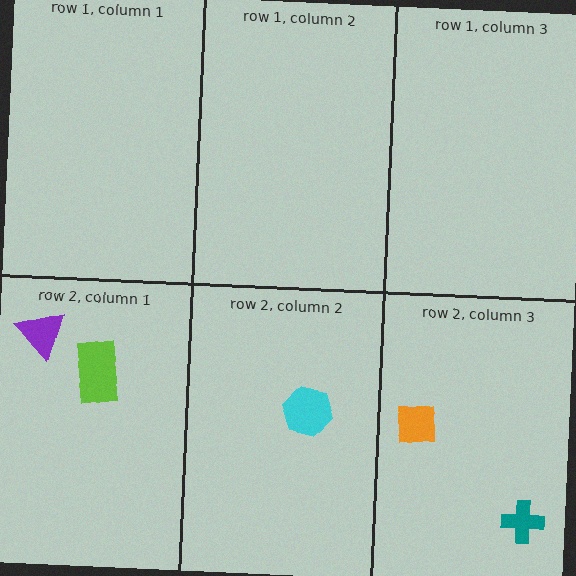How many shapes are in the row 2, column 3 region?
2.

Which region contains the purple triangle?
The row 2, column 1 region.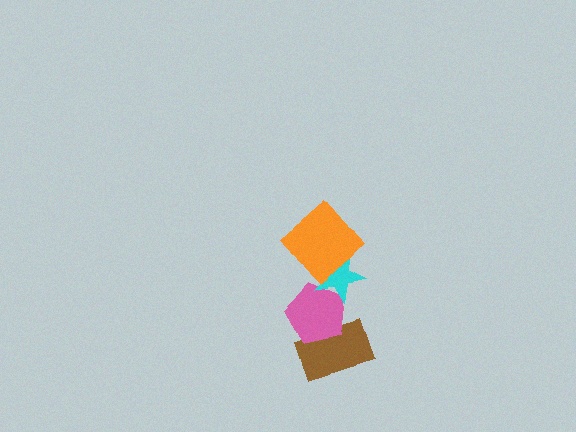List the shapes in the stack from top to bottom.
From top to bottom: the orange diamond, the cyan star, the pink pentagon, the brown rectangle.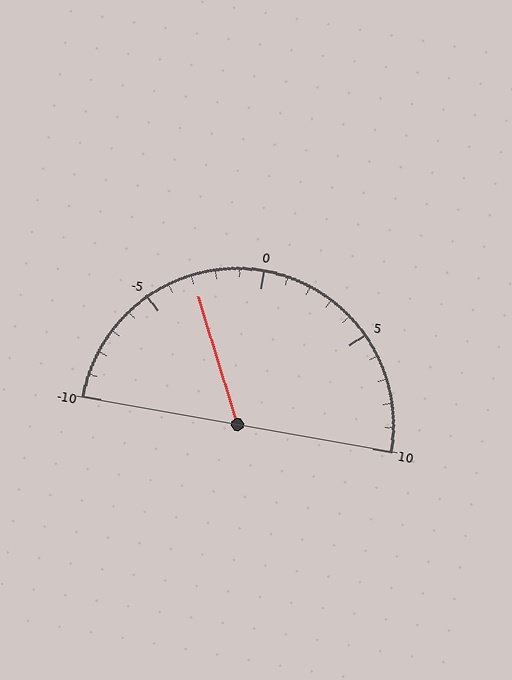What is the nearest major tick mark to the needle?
The nearest major tick mark is -5.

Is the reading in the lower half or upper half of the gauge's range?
The reading is in the lower half of the range (-10 to 10).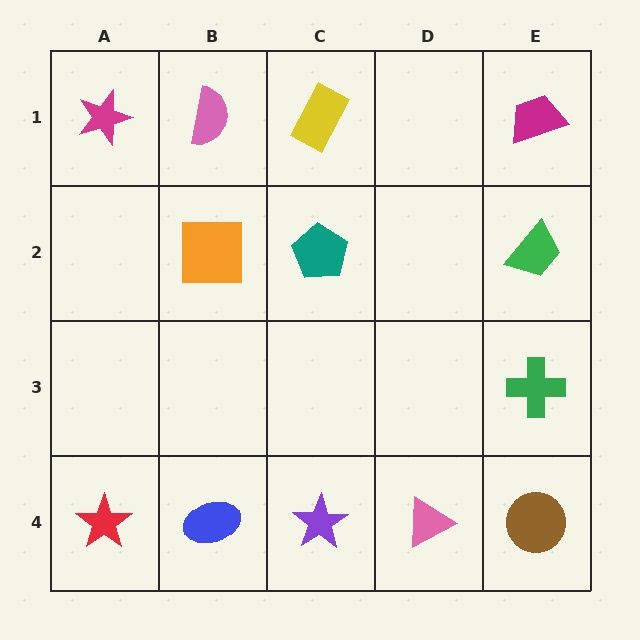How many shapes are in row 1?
4 shapes.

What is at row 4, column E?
A brown circle.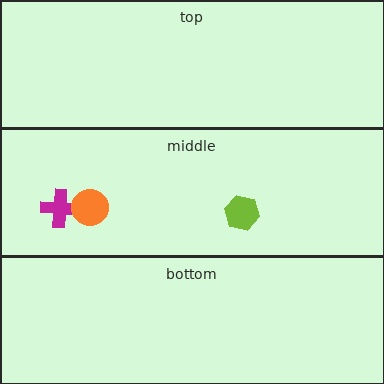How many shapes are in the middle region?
3.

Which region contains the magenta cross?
The middle region.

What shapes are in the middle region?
The lime hexagon, the magenta cross, the orange circle.